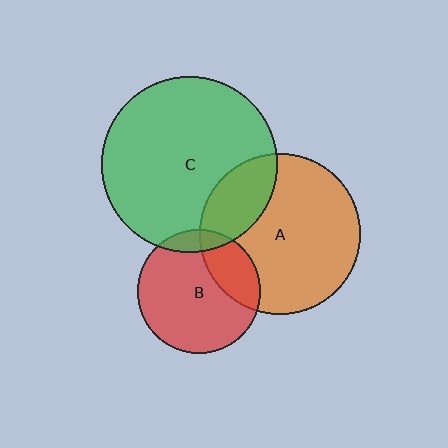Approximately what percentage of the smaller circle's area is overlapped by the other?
Approximately 10%.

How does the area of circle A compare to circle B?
Approximately 1.7 times.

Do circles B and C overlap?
Yes.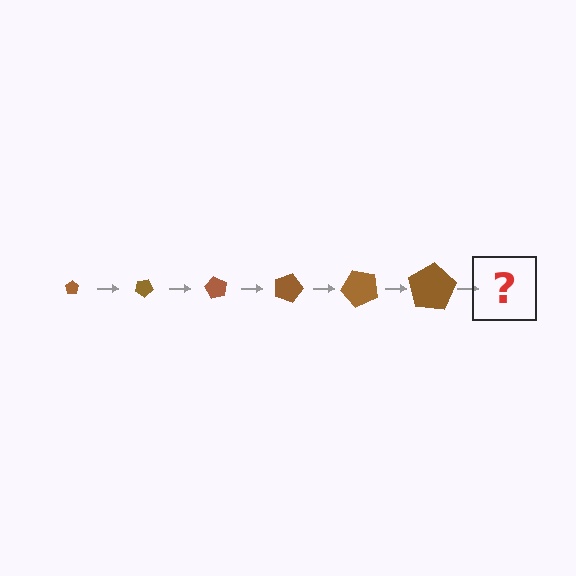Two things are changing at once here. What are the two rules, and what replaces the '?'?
The two rules are that the pentagon grows larger each step and it rotates 30 degrees each step. The '?' should be a pentagon, larger than the previous one and rotated 180 degrees from the start.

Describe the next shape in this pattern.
It should be a pentagon, larger than the previous one and rotated 180 degrees from the start.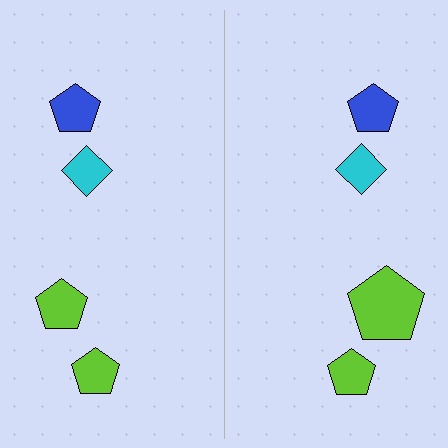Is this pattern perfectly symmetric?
No, the pattern is not perfectly symmetric. The lime pentagon on the right side has a different size than its mirror counterpart.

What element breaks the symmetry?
The lime pentagon on the right side has a different size than its mirror counterpart.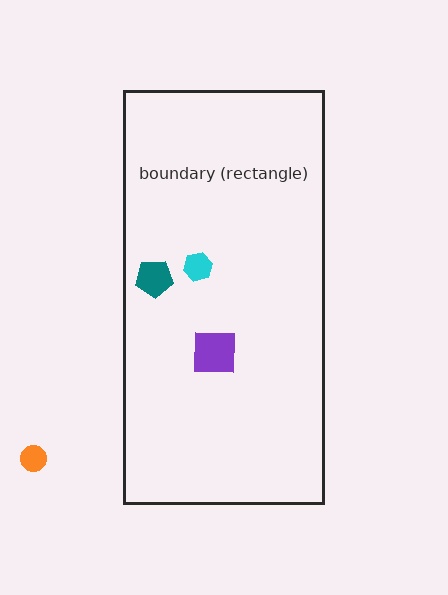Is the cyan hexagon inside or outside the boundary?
Inside.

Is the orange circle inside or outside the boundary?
Outside.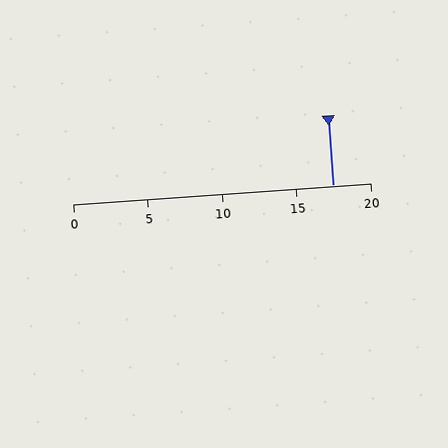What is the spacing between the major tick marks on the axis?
The major ticks are spaced 5 apart.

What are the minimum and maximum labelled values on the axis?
The axis runs from 0 to 20.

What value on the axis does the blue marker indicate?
The marker indicates approximately 17.5.